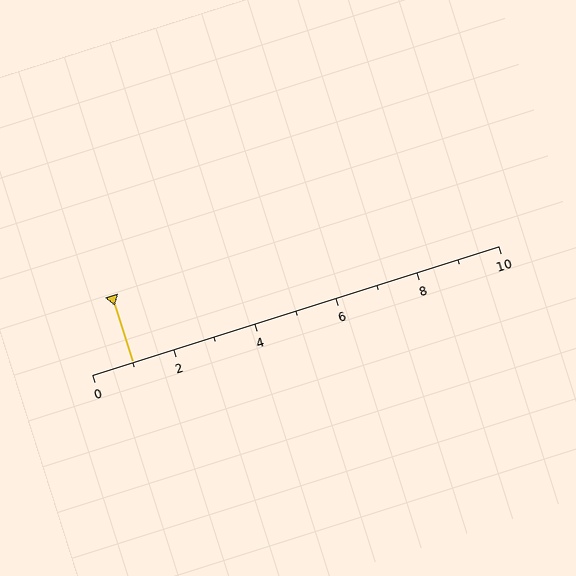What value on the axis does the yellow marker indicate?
The marker indicates approximately 1.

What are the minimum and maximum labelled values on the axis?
The axis runs from 0 to 10.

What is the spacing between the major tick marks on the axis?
The major ticks are spaced 2 apart.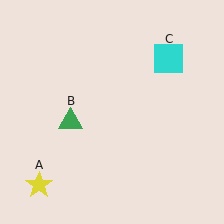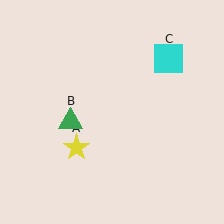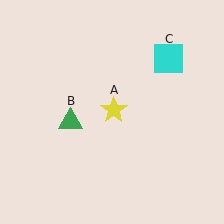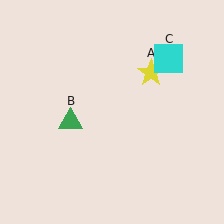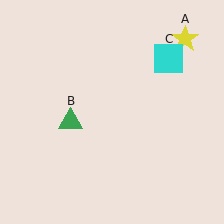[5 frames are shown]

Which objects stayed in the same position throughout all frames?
Green triangle (object B) and cyan square (object C) remained stationary.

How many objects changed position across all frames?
1 object changed position: yellow star (object A).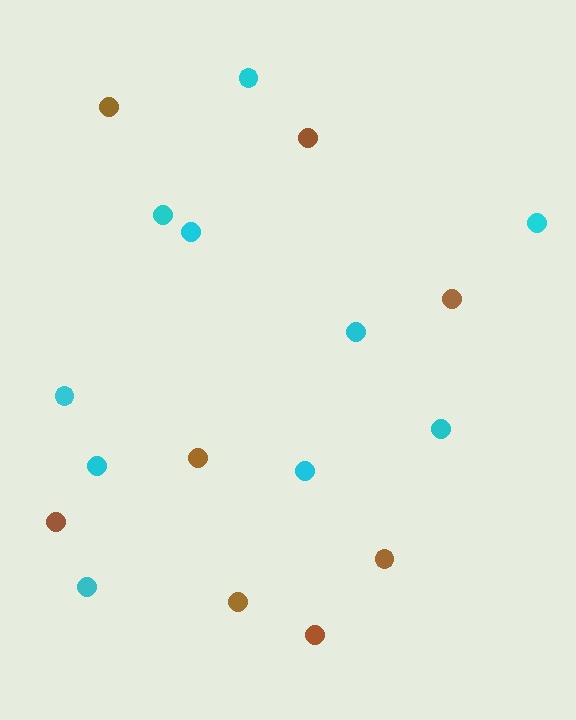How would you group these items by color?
There are 2 groups: one group of cyan circles (10) and one group of brown circles (8).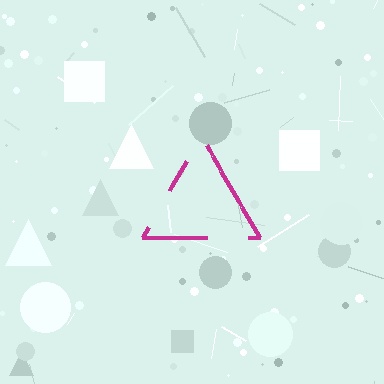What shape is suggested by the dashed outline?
The dashed outline suggests a triangle.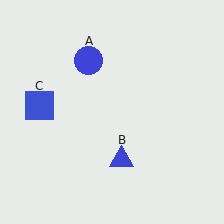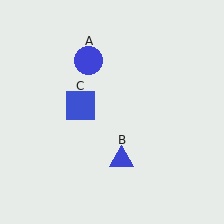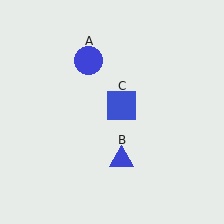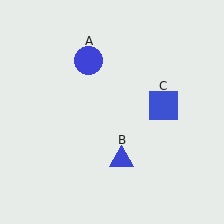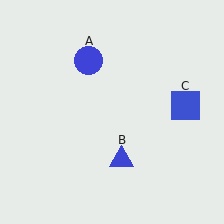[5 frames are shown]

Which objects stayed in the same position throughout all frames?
Blue circle (object A) and blue triangle (object B) remained stationary.